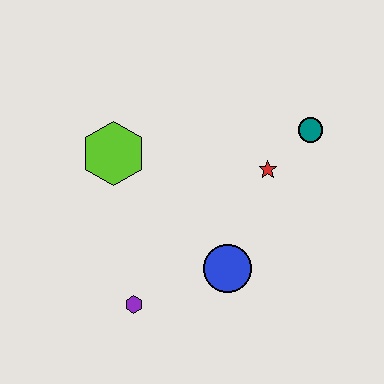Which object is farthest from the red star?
The purple hexagon is farthest from the red star.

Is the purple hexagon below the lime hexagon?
Yes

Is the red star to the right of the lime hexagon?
Yes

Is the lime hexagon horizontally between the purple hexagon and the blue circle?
No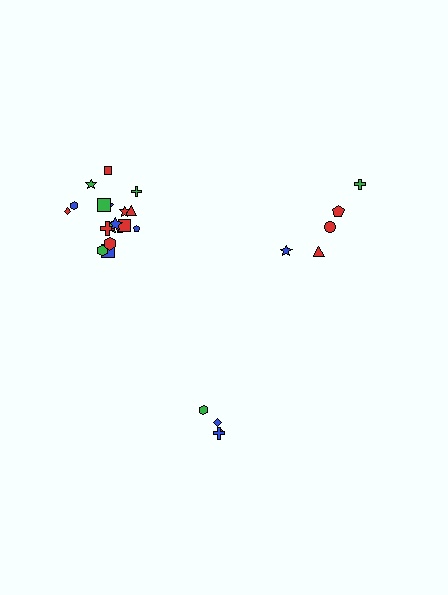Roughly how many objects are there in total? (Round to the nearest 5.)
Roughly 25 objects in total.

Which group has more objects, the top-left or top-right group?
The top-left group.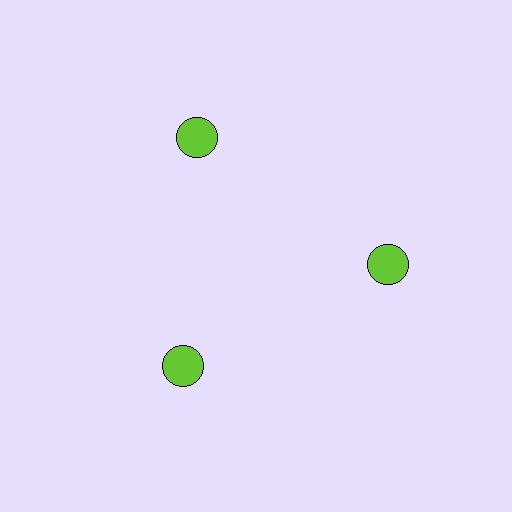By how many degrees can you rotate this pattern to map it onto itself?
The pattern maps onto itself every 120 degrees of rotation.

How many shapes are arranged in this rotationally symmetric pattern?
There are 3 shapes, arranged in 3 groups of 1.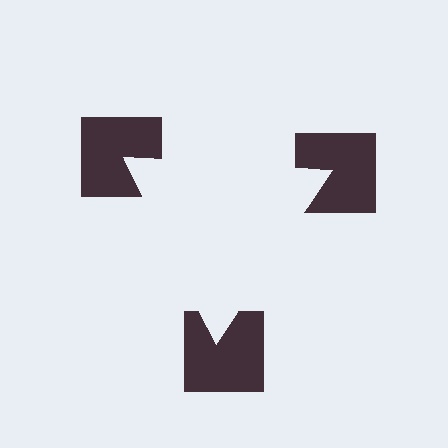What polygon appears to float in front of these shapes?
An illusory triangle — its edges are inferred from the aligned wedge cuts in the notched squares, not physically drawn.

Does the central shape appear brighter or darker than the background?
It typically appears slightly brighter than the background, even though no actual brightness change is drawn.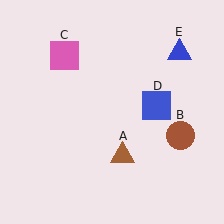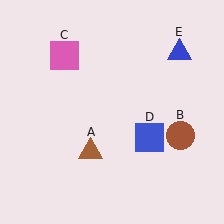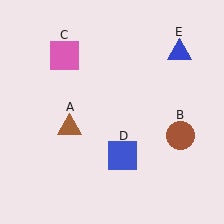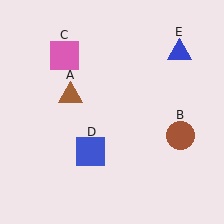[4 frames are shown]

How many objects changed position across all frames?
2 objects changed position: brown triangle (object A), blue square (object D).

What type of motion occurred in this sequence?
The brown triangle (object A), blue square (object D) rotated clockwise around the center of the scene.